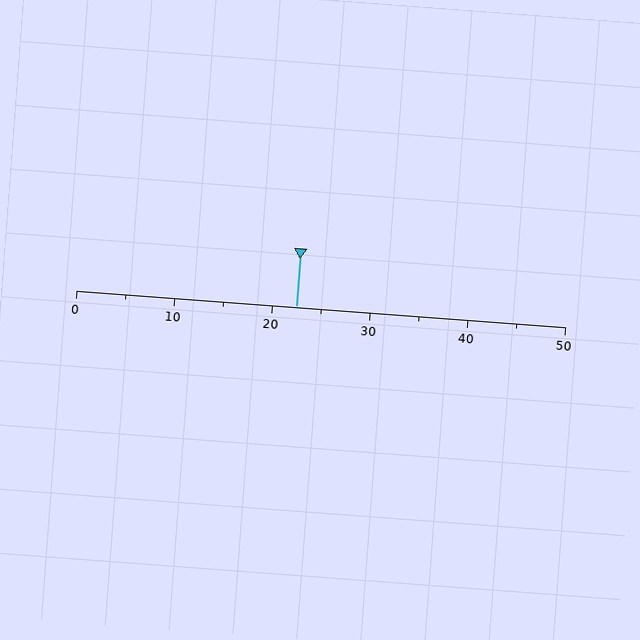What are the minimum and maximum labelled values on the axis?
The axis runs from 0 to 50.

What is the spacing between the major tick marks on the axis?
The major ticks are spaced 10 apart.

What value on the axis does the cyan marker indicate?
The marker indicates approximately 22.5.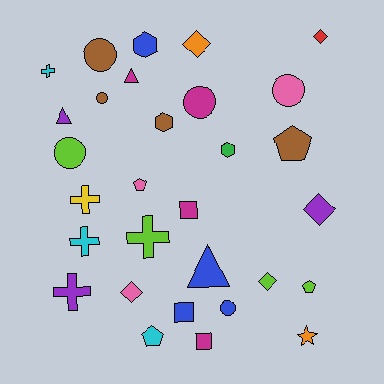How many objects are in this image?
There are 30 objects.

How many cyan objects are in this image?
There are 3 cyan objects.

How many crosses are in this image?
There are 5 crosses.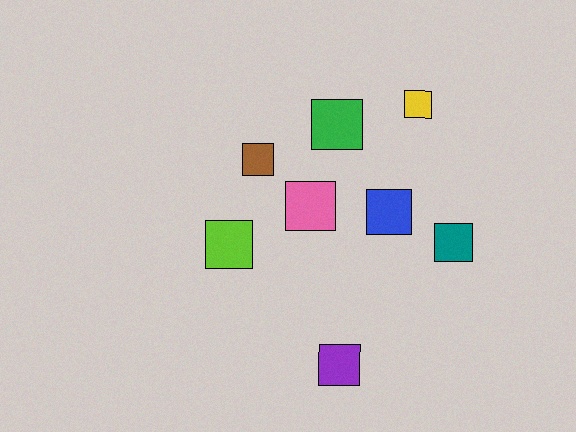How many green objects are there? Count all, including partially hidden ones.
There is 1 green object.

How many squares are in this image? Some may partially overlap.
There are 8 squares.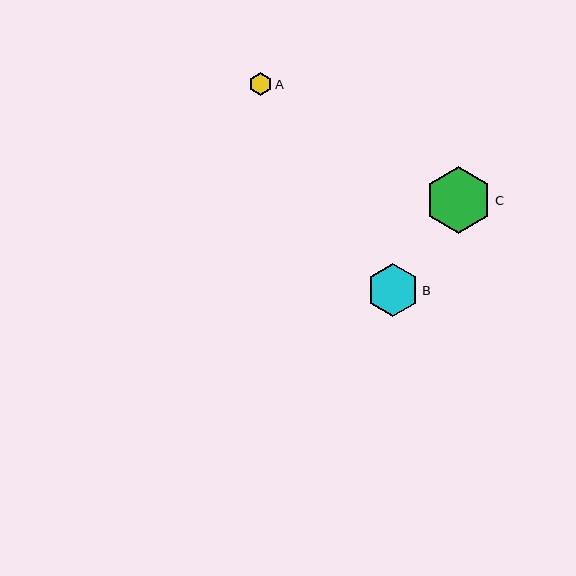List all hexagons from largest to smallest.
From largest to smallest: C, B, A.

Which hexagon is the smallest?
Hexagon A is the smallest with a size of approximately 22 pixels.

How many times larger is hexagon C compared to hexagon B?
Hexagon C is approximately 1.3 times the size of hexagon B.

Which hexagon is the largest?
Hexagon C is the largest with a size of approximately 67 pixels.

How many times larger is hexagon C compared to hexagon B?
Hexagon C is approximately 1.3 times the size of hexagon B.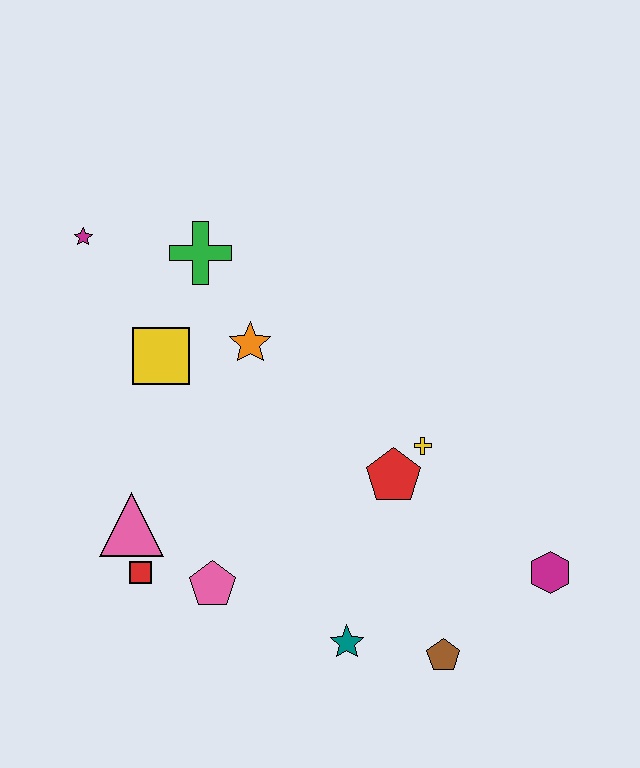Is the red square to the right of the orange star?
No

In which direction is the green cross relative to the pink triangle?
The green cross is above the pink triangle.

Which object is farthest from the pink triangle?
The magenta hexagon is farthest from the pink triangle.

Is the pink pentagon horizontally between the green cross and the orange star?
Yes